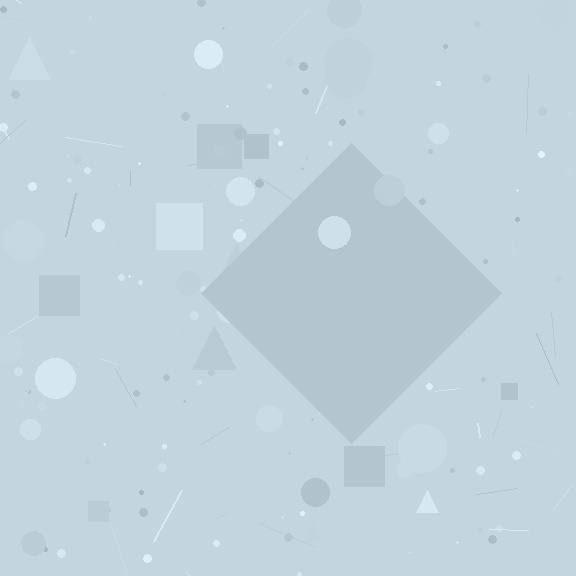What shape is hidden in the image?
A diamond is hidden in the image.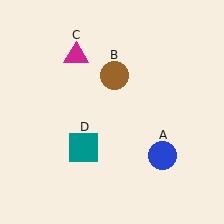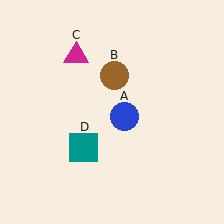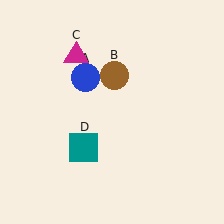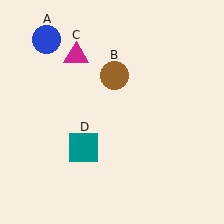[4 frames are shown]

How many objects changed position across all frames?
1 object changed position: blue circle (object A).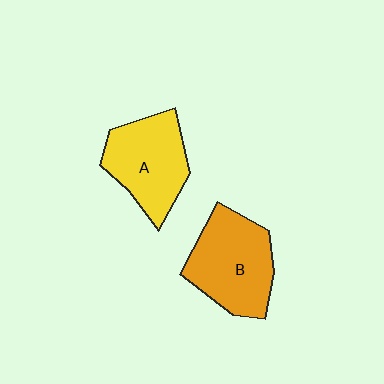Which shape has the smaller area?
Shape A (yellow).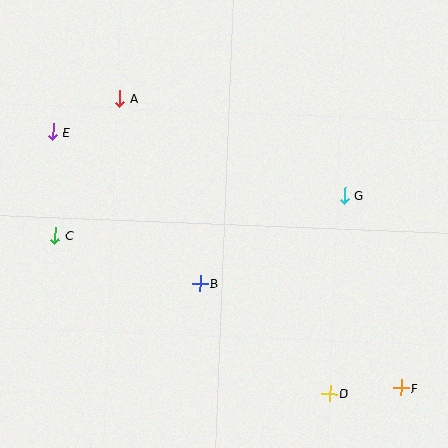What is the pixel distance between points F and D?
The distance between F and D is 72 pixels.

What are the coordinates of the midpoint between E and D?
The midpoint between E and D is at (191, 263).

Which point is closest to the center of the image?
Point B at (200, 283) is closest to the center.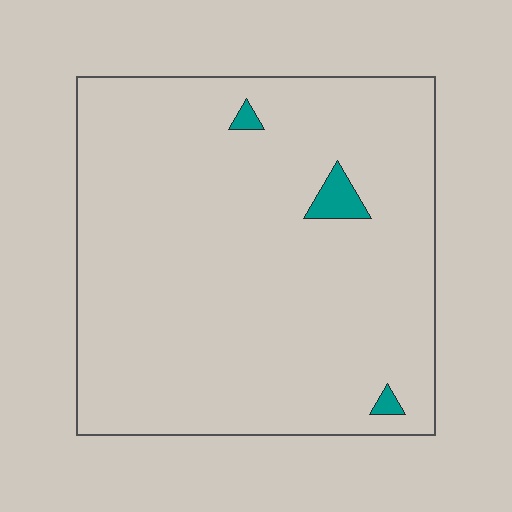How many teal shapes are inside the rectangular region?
3.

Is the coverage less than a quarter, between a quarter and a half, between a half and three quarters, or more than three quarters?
Less than a quarter.